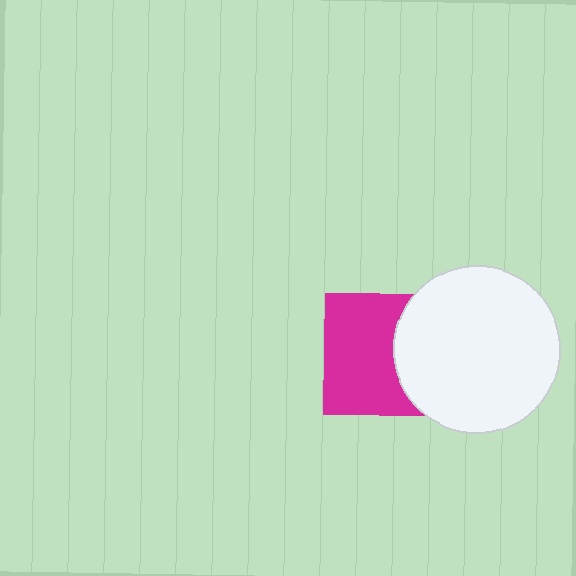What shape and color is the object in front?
The object in front is a white circle.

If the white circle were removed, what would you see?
You would see the complete magenta square.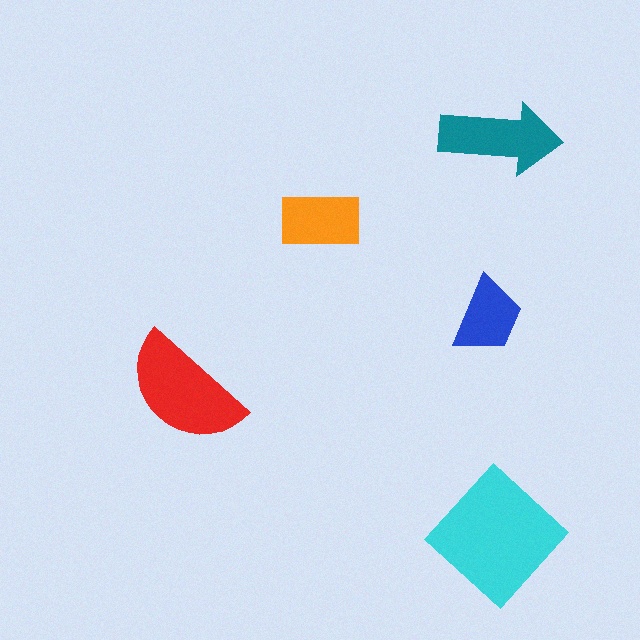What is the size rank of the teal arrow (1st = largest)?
3rd.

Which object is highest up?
The teal arrow is topmost.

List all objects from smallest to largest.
The blue trapezoid, the orange rectangle, the teal arrow, the red semicircle, the cyan diamond.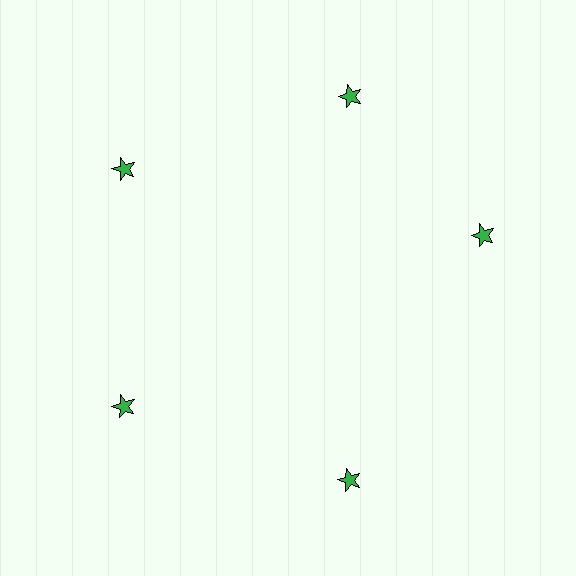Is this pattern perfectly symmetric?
No. The 5 green stars are arranged in a ring, but one element near the 3 o'clock position is rotated out of alignment along the ring, breaking the 5-fold rotational symmetry.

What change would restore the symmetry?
The symmetry would be restored by rotating it back into even spacing with its neighbors so that all 5 stars sit at equal angles and equal distance from the center.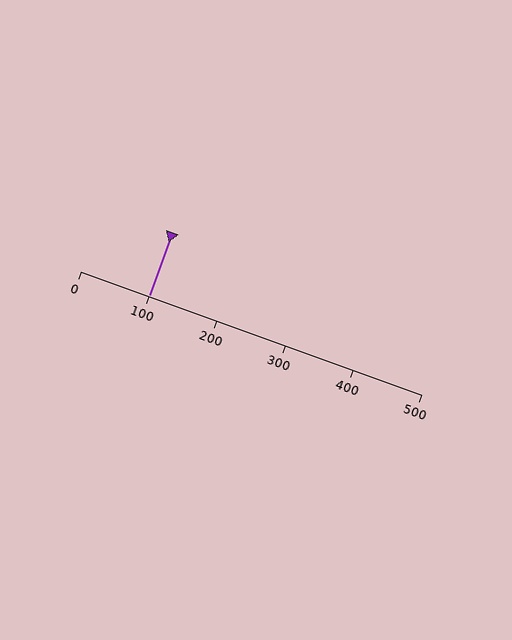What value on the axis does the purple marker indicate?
The marker indicates approximately 100.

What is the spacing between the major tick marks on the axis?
The major ticks are spaced 100 apart.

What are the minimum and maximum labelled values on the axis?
The axis runs from 0 to 500.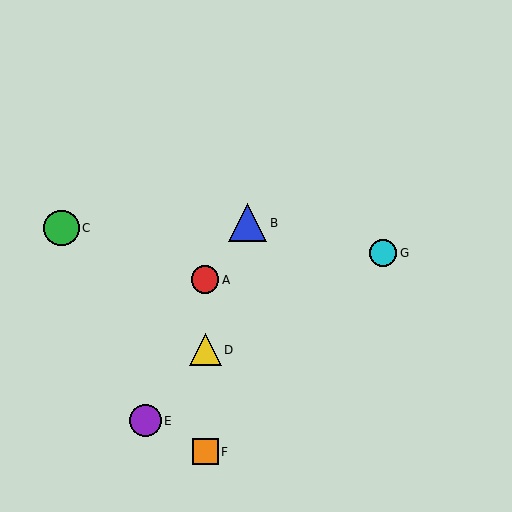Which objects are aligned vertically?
Objects A, D, F are aligned vertically.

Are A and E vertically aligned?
No, A is at x≈205 and E is at x≈146.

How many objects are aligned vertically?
3 objects (A, D, F) are aligned vertically.